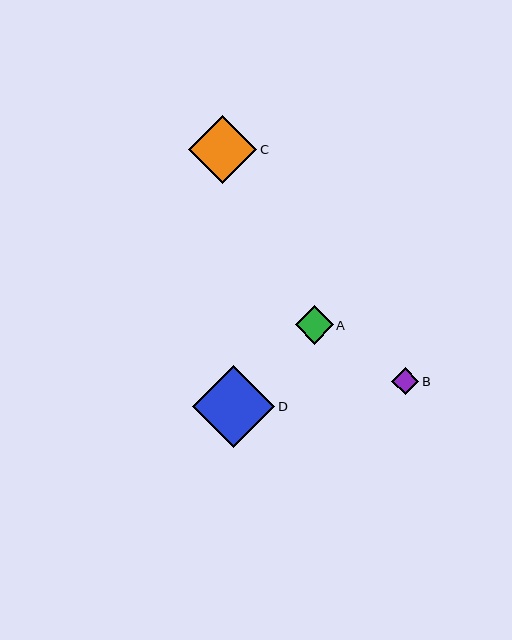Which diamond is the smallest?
Diamond B is the smallest with a size of approximately 27 pixels.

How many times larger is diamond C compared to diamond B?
Diamond C is approximately 2.5 times the size of diamond B.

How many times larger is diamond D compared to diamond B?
Diamond D is approximately 3.0 times the size of diamond B.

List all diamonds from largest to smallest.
From largest to smallest: D, C, A, B.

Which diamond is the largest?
Diamond D is the largest with a size of approximately 82 pixels.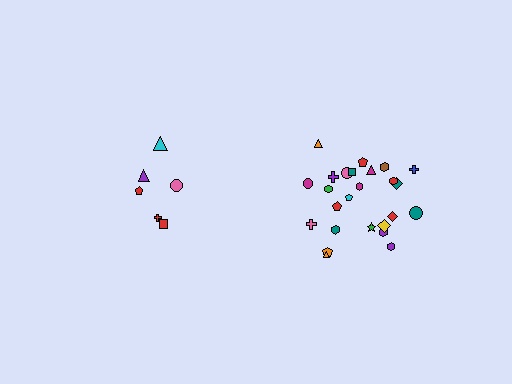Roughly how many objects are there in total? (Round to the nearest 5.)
Roughly 30 objects in total.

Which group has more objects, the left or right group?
The right group.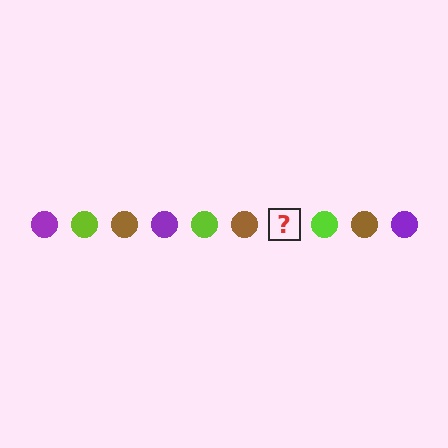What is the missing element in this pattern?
The missing element is a purple circle.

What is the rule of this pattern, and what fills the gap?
The rule is that the pattern cycles through purple, lime, brown circles. The gap should be filled with a purple circle.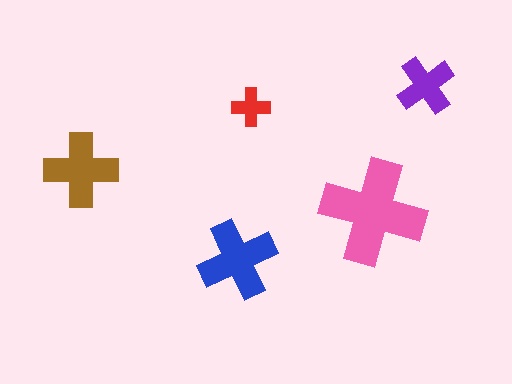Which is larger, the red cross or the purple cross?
The purple one.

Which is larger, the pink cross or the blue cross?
The pink one.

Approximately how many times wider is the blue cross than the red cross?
About 2 times wider.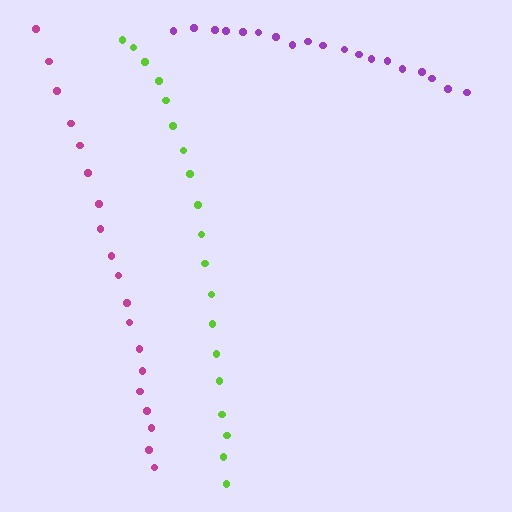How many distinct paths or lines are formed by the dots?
There are 3 distinct paths.